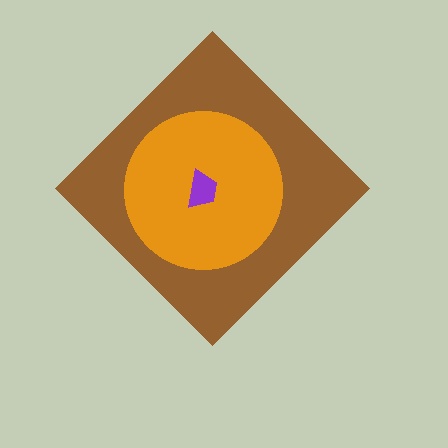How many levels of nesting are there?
3.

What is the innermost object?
The purple trapezoid.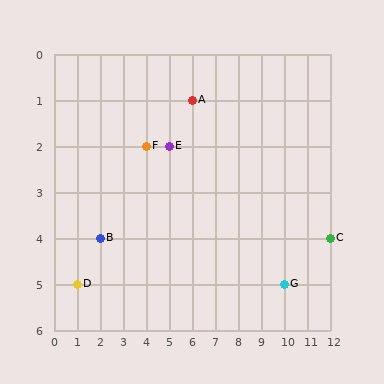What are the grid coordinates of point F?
Point F is at grid coordinates (4, 2).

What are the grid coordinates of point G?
Point G is at grid coordinates (10, 5).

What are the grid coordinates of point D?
Point D is at grid coordinates (1, 5).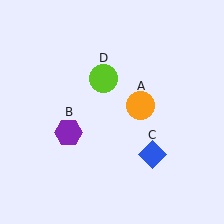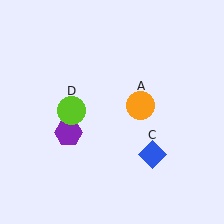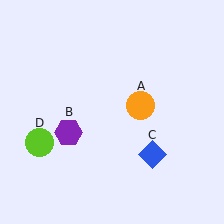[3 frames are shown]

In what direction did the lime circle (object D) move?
The lime circle (object D) moved down and to the left.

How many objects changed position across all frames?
1 object changed position: lime circle (object D).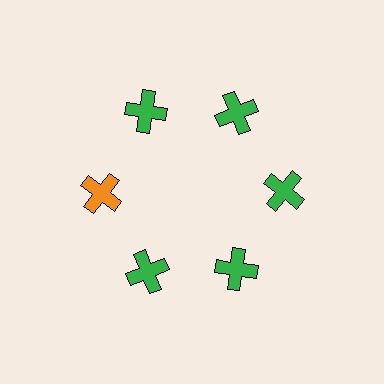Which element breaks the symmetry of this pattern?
The orange cross at roughly the 9 o'clock position breaks the symmetry. All other shapes are green crosses.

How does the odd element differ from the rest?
It has a different color: orange instead of green.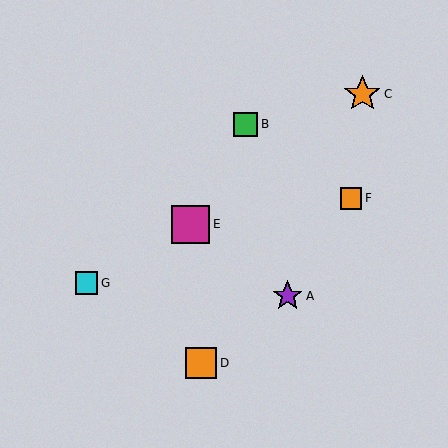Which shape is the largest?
The magenta square (labeled E) is the largest.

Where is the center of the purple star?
The center of the purple star is at (288, 296).